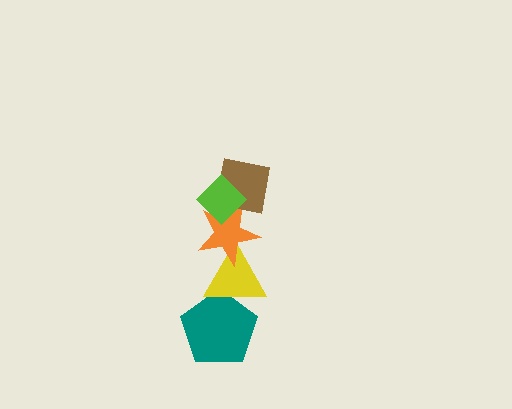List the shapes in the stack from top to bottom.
From top to bottom: the lime diamond, the brown square, the orange star, the yellow triangle, the teal pentagon.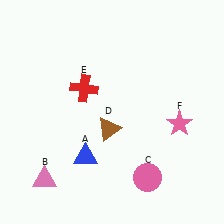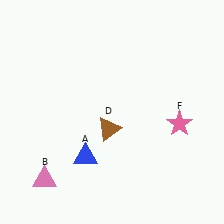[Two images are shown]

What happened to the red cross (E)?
The red cross (E) was removed in Image 2. It was in the top-left area of Image 1.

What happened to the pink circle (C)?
The pink circle (C) was removed in Image 2. It was in the bottom-right area of Image 1.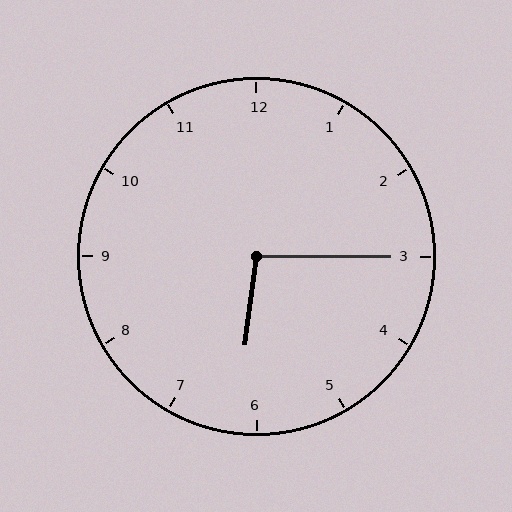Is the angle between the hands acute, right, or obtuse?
It is obtuse.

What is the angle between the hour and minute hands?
Approximately 98 degrees.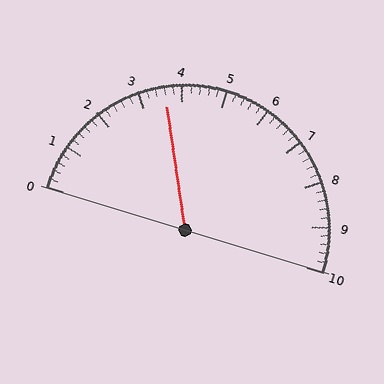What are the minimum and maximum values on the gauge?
The gauge ranges from 0 to 10.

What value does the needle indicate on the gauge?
The needle indicates approximately 3.6.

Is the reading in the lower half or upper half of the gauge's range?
The reading is in the lower half of the range (0 to 10).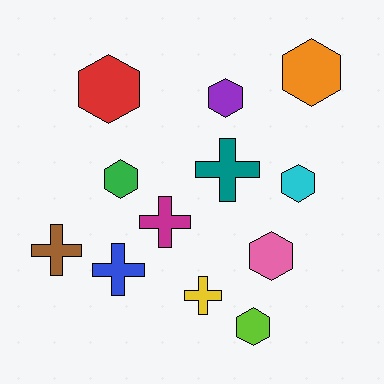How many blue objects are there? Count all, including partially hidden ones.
There is 1 blue object.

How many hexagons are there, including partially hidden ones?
There are 7 hexagons.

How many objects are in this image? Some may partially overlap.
There are 12 objects.